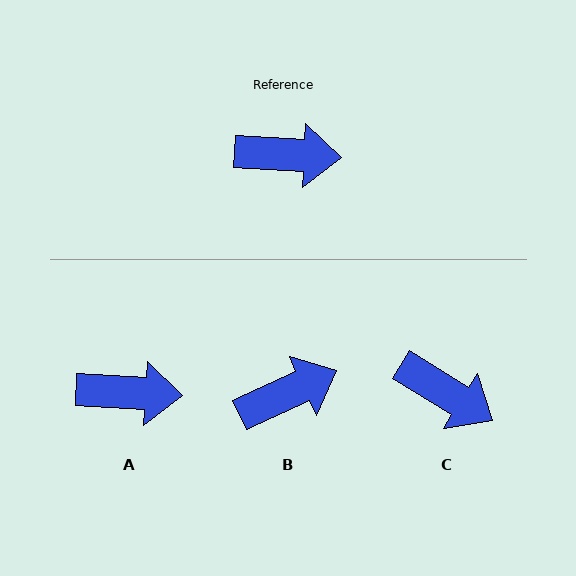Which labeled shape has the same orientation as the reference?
A.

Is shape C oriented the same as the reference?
No, it is off by about 29 degrees.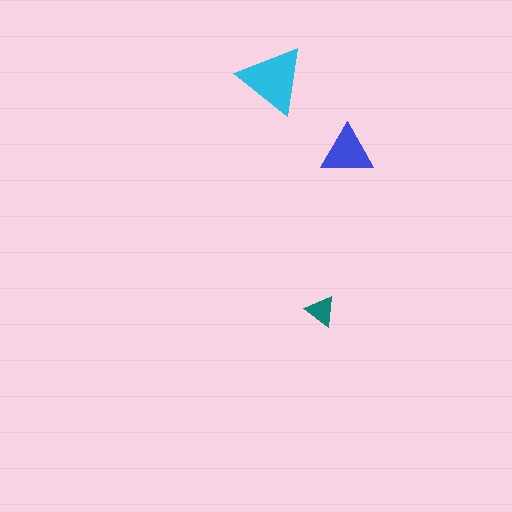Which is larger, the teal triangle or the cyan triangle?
The cyan one.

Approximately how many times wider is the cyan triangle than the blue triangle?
About 1.5 times wider.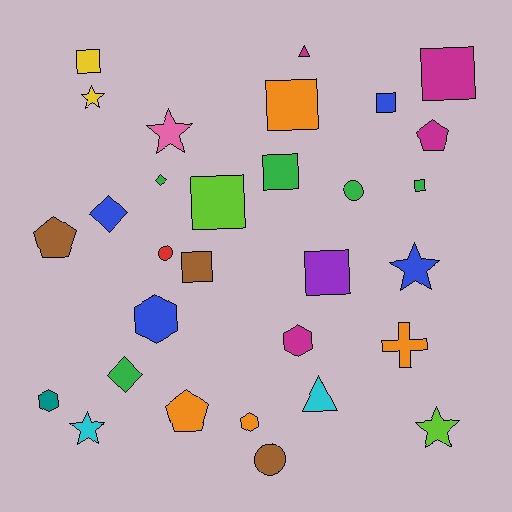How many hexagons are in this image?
There are 4 hexagons.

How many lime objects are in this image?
There are 2 lime objects.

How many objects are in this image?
There are 30 objects.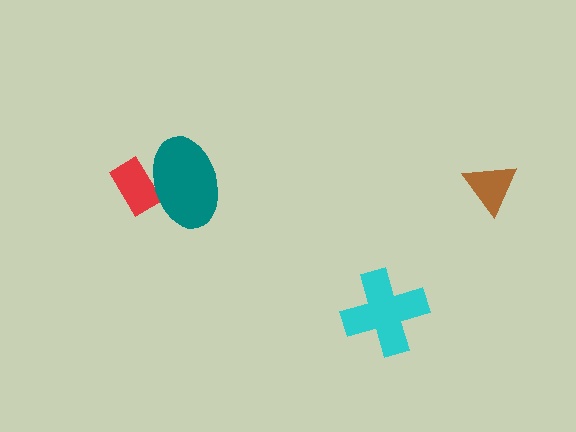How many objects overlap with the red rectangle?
1 object overlaps with the red rectangle.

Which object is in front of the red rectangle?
The teal ellipse is in front of the red rectangle.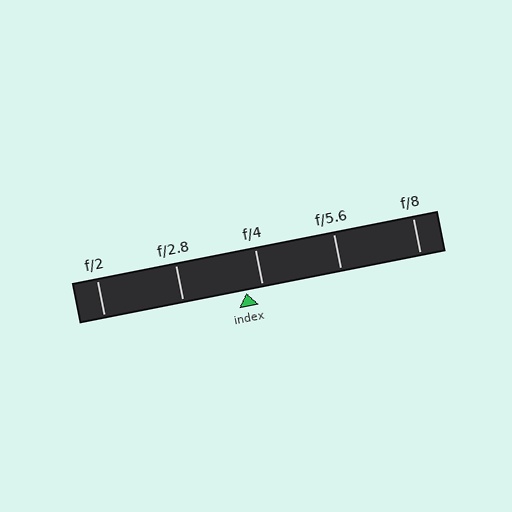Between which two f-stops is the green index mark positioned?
The index mark is between f/2.8 and f/4.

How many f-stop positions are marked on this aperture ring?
There are 5 f-stop positions marked.